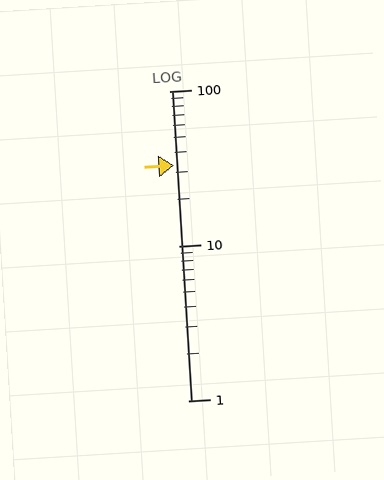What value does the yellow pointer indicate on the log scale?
The pointer indicates approximately 33.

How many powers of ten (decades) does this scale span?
The scale spans 2 decades, from 1 to 100.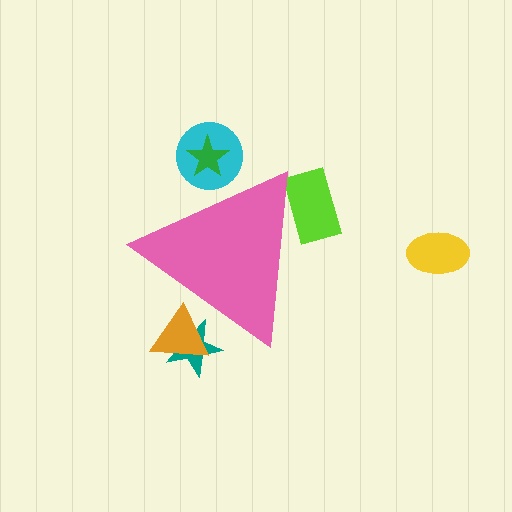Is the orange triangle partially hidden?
Yes, the orange triangle is partially hidden behind the pink triangle.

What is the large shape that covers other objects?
A pink triangle.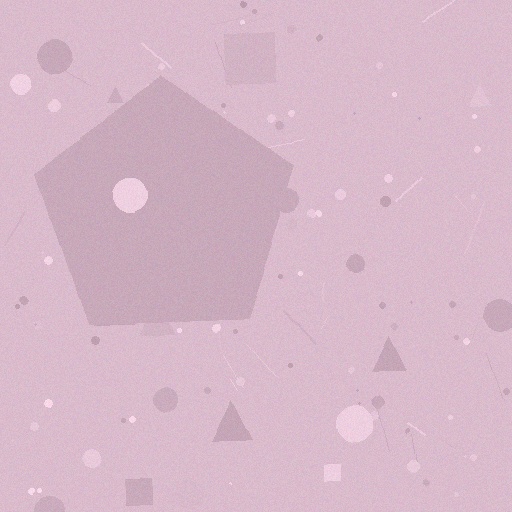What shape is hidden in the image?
A pentagon is hidden in the image.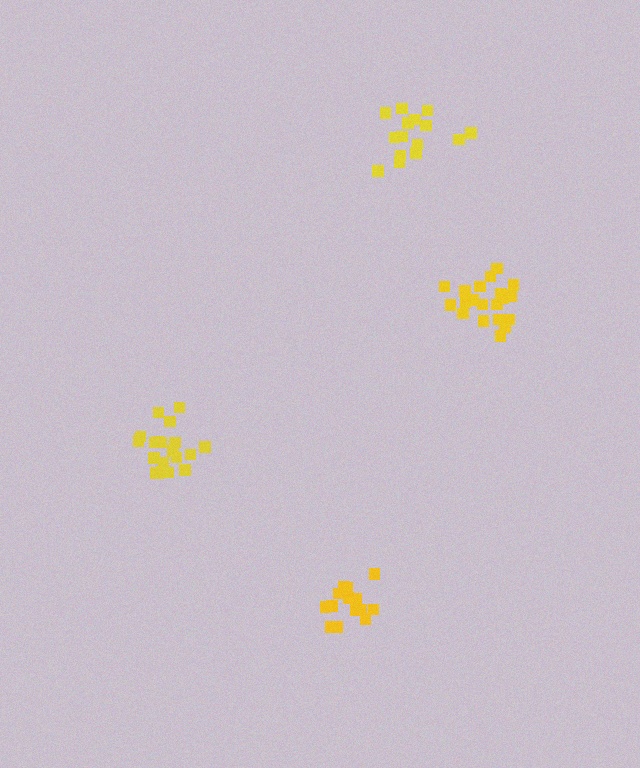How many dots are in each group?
Group 1: 15 dots, Group 2: 15 dots, Group 3: 20 dots, Group 4: 20 dots (70 total).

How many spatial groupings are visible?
There are 4 spatial groupings.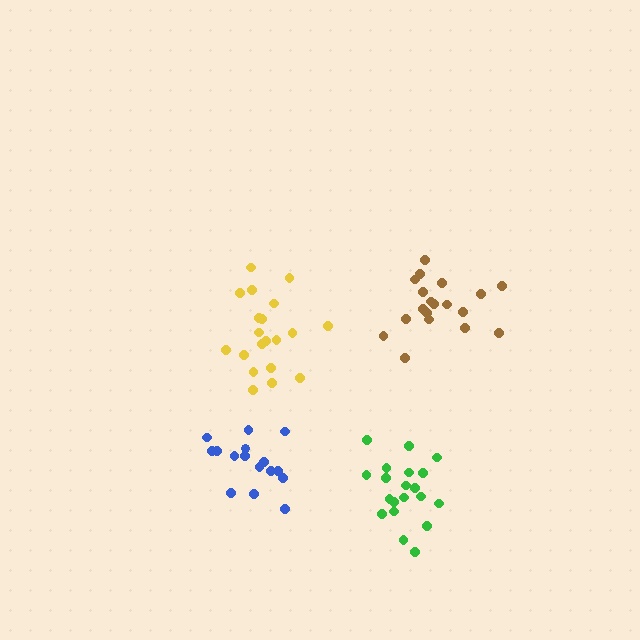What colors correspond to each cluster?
The clusters are colored: blue, brown, yellow, green.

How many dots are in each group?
Group 1: 16 dots, Group 2: 19 dots, Group 3: 20 dots, Group 4: 20 dots (75 total).